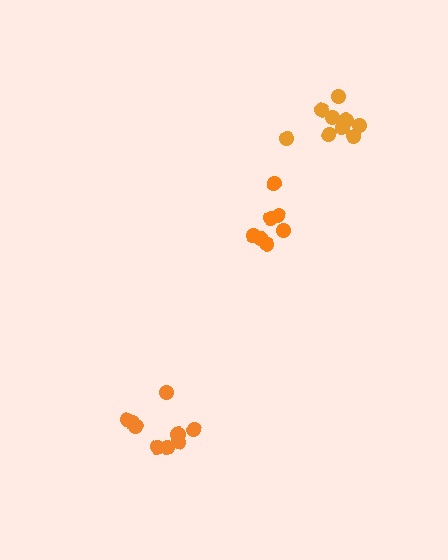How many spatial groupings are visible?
There are 3 spatial groupings.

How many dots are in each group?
Group 1: 10 dots, Group 2: 9 dots, Group 3: 7 dots (26 total).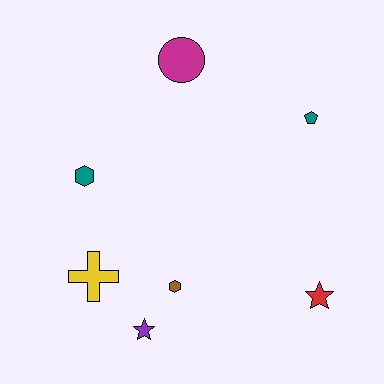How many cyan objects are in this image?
There are no cyan objects.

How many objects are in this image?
There are 7 objects.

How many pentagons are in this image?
There is 1 pentagon.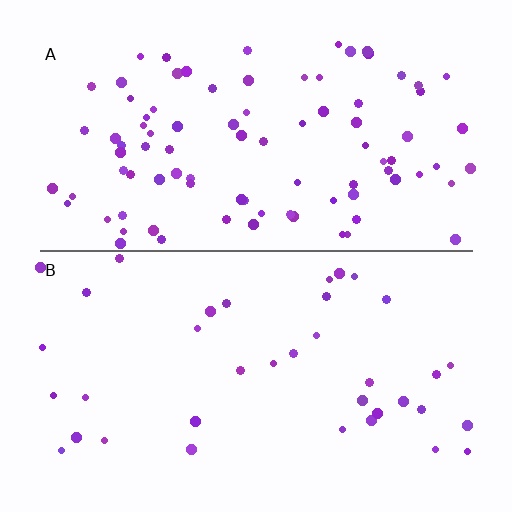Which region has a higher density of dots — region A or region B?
A (the top).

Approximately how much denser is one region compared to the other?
Approximately 2.4× — region A over region B.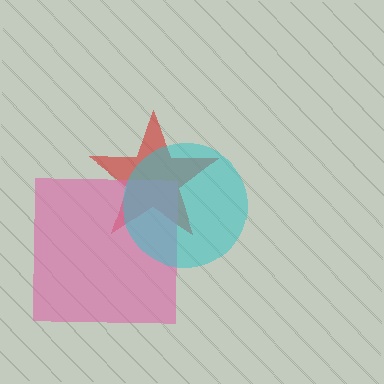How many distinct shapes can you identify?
There are 3 distinct shapes: a red star, a pink square, a cyan circle.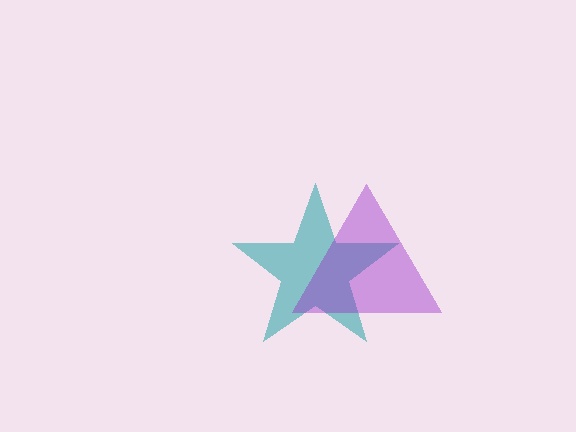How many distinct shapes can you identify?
There are 2 distinct shapes: a teal star, a purple triangle.